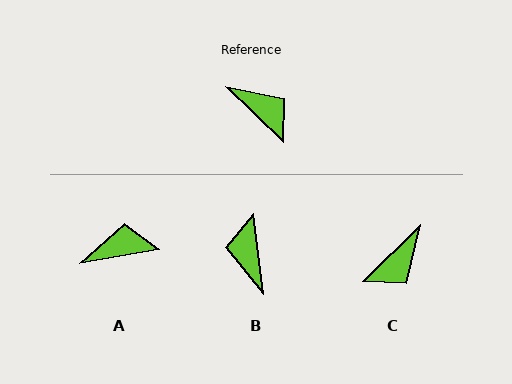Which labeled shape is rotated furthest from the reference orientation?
B, about 141 degrees away.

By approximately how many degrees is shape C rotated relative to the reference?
Approximately 92 degrees clockwise.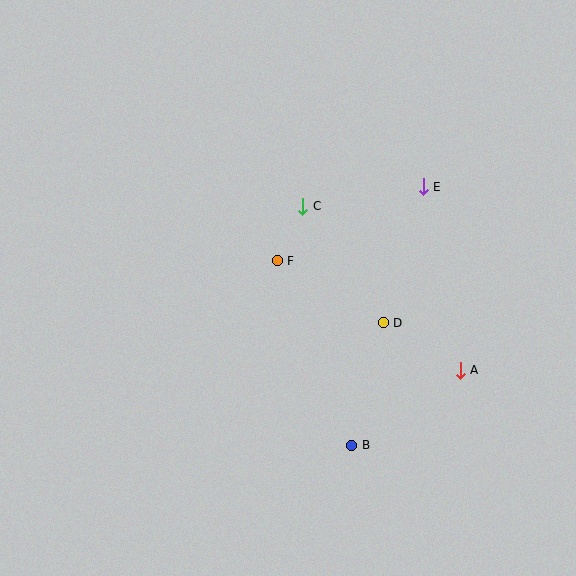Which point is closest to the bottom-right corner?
Point A is closest to the bottom-right corner.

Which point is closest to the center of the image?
Point F at (278, 261) is closest to the center.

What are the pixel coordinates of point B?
Point B is at (352, 445).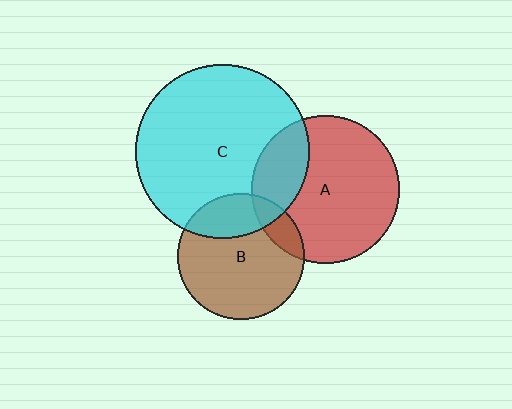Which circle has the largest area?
Circle C (cyan).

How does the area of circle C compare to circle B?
Approximately 1.9 times.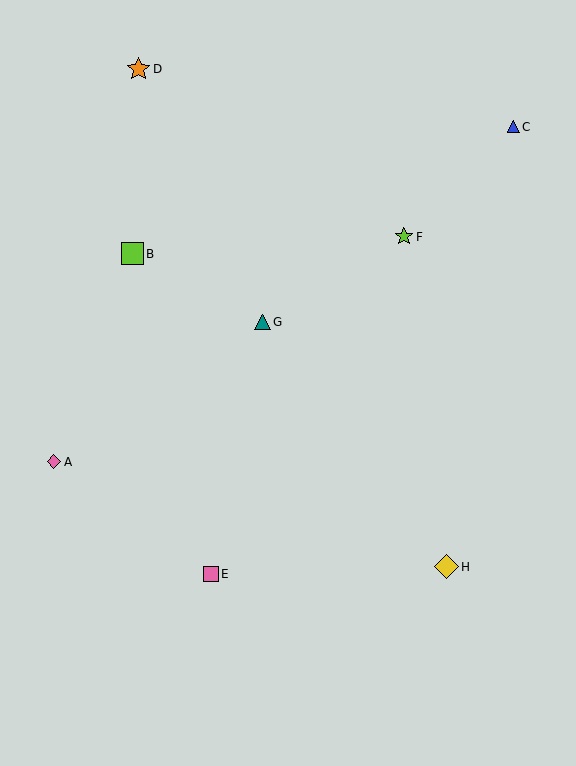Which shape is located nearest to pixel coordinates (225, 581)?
The pink square (labeled E) at (211, 574) is nearest to that location.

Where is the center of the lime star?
The center of the lime star is at (404, 237).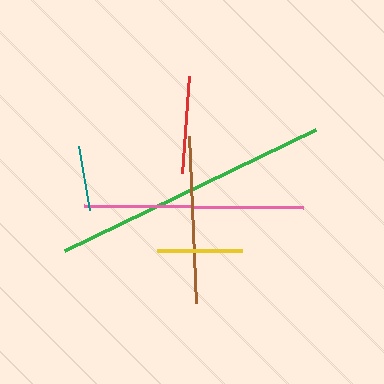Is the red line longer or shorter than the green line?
The green line is longer than the red line.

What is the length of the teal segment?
The teal segment is approximately 65 pixels long.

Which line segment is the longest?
The green line is the longest at approximately 279 pixels.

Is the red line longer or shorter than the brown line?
The brown line is longer than the red line.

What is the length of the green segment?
The green segment is approximately 279 pixels long.